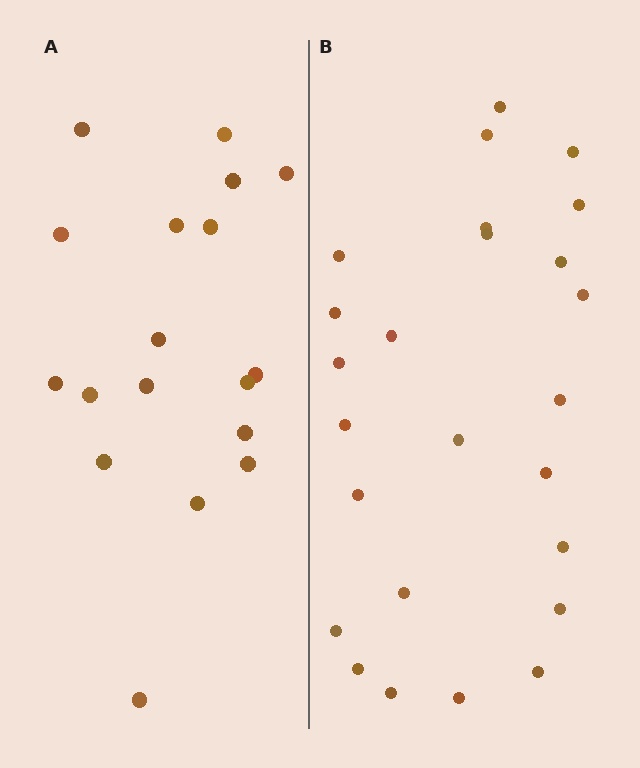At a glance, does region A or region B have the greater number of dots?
Region B (the right region) has more dots.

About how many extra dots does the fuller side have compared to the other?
Region B has roughly 8 or so more dots than region A.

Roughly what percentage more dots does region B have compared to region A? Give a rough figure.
About 40% more.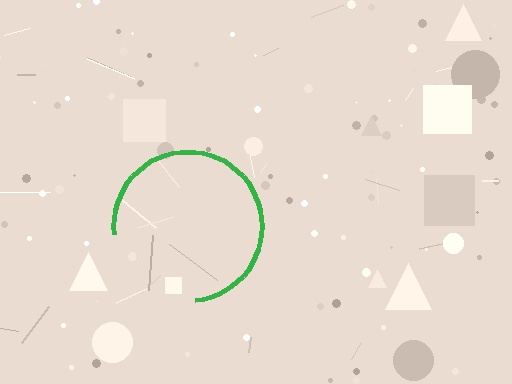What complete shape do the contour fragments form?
The contour fragments form a circle.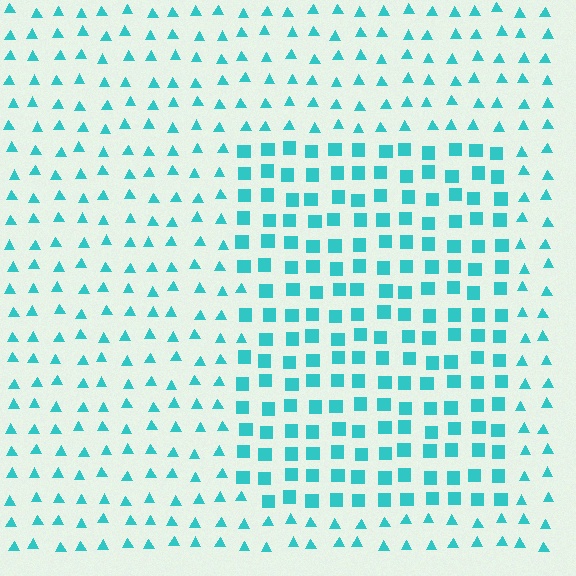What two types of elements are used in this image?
The image uses squares inside the rectangle region and triangles outside it.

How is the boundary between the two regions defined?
The boundary is defined by a change in element shape: squares inside vs. triangles outside. All elements share the same color and spacing.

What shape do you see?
I see a rectangle.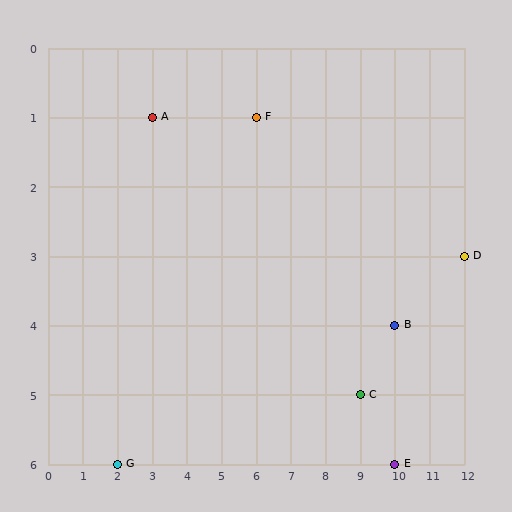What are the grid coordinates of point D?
Point D is at grid coordinates (12, 3).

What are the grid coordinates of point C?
Point C is at grid coordinates (9, 5).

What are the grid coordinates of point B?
Point B is at grid coordinates (10, 4).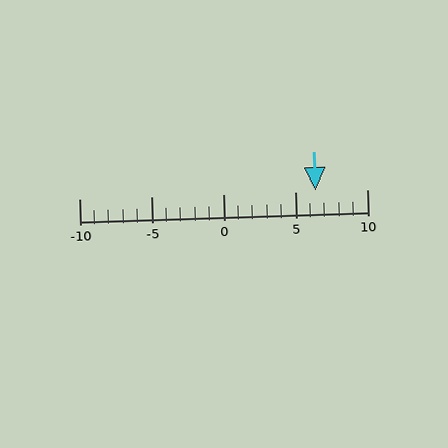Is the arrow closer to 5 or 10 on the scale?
The arrow is closer to 5.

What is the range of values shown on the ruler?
The ruler shows values from -10 to 10.